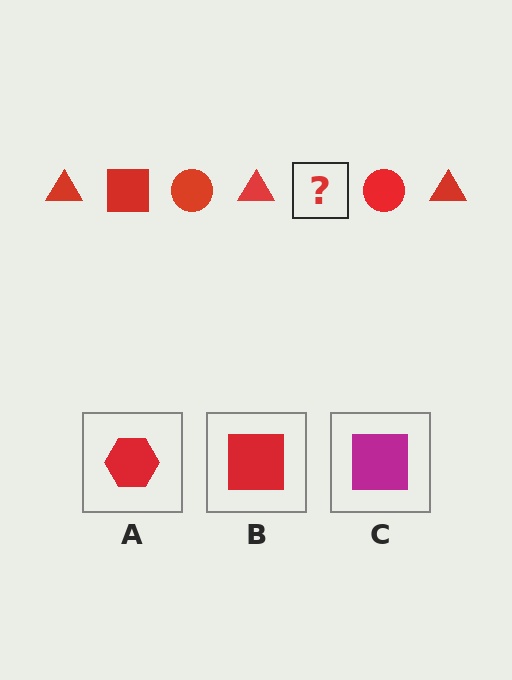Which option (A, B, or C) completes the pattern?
B.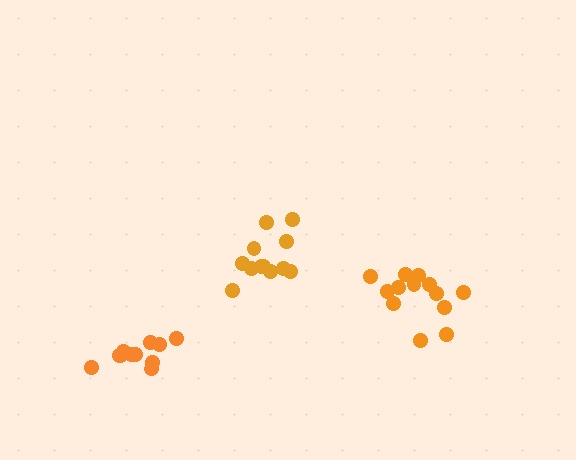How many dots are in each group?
Group 1: 13 dots, Group 2: 11 dots, Group 3: 13 dots (37 total).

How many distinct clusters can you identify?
There are 3 distinct clusters.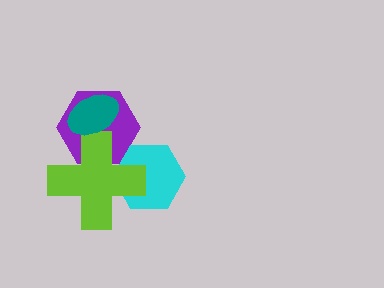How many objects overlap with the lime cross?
3 objects overlap with the lime cross.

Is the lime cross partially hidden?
Yes, it is partially covered by another shape.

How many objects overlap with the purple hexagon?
2 objects overlap with the purple hexagon.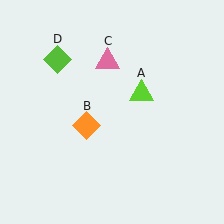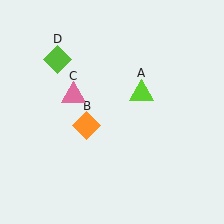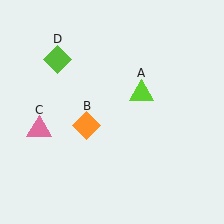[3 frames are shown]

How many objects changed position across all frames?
1 object changed position: pink triangle (object C).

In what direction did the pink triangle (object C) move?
The pink triangle (object C) moved down and to the left.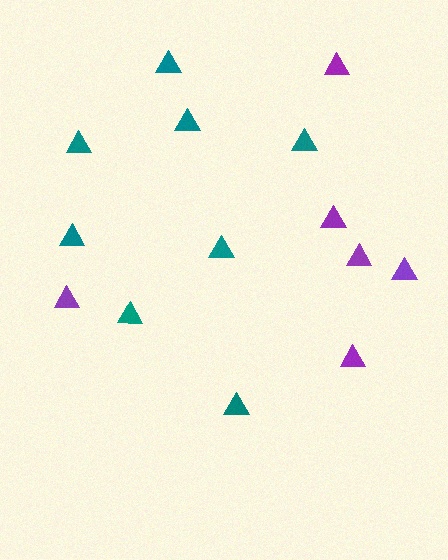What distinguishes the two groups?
There are 2 groups: one group of purple triangles (6) and one group of teal triangles (8).